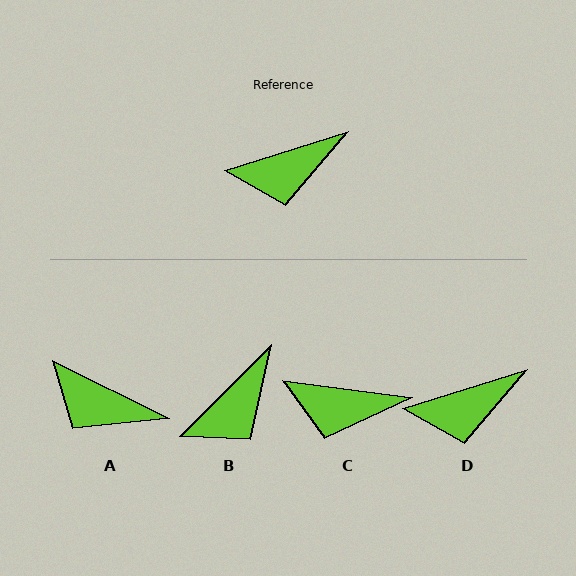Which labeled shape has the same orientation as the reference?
D.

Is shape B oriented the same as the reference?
No, it is off by about 28 degrees.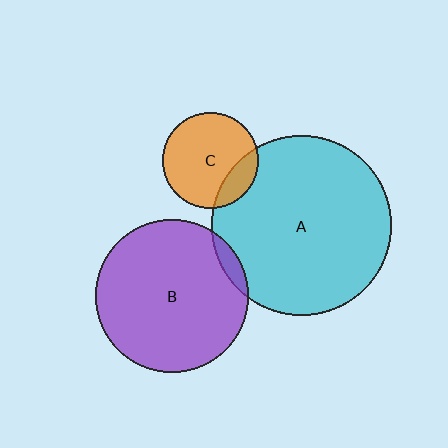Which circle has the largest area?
Circle A (cyan).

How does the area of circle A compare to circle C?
Approximately 3.6 times.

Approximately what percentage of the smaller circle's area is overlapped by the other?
Approximately 20%.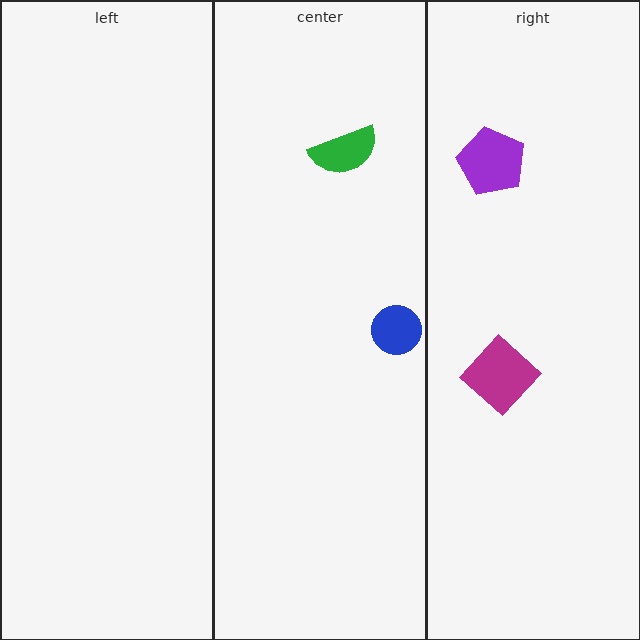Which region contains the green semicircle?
The center region.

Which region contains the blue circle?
The center region.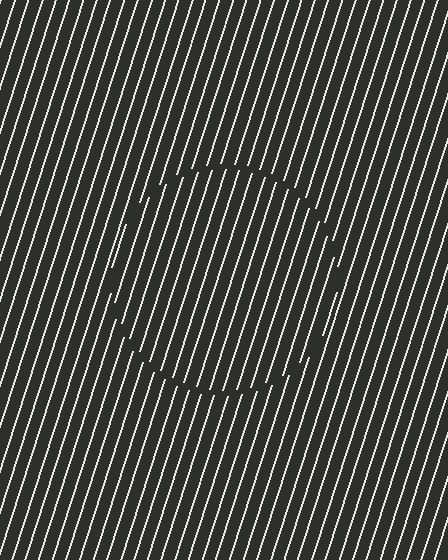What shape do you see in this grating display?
An illusory circle. The interior of the shape contains the same grating, shifted by half a period — the contour is defined by the phase discontinuity where line-ends from the inner and outer gratings abut.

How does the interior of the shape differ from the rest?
The interior of the shape contains the same grating, shifted by half a period — the contour is defined by the phase discontinuity where line-ends from the inner and outer gratings abut.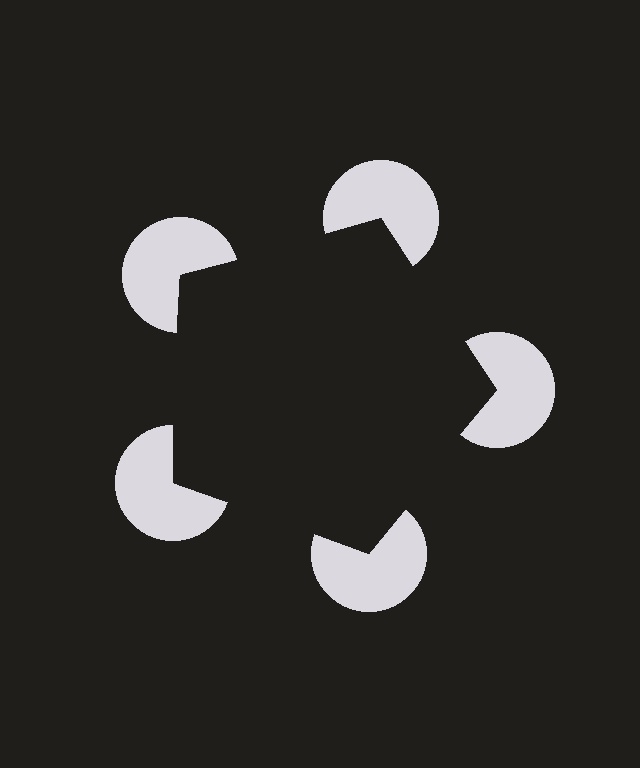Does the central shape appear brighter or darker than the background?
It typically appears slightly darker than the background, even though no actual brightness change is drawn.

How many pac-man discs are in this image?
There are 5 — one at each vertex of the illusory pentagon.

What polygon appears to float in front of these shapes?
An illusory pentagon — its edges are inferred from the aligned wedge cuts in the pac-man discs, not physically drawn.